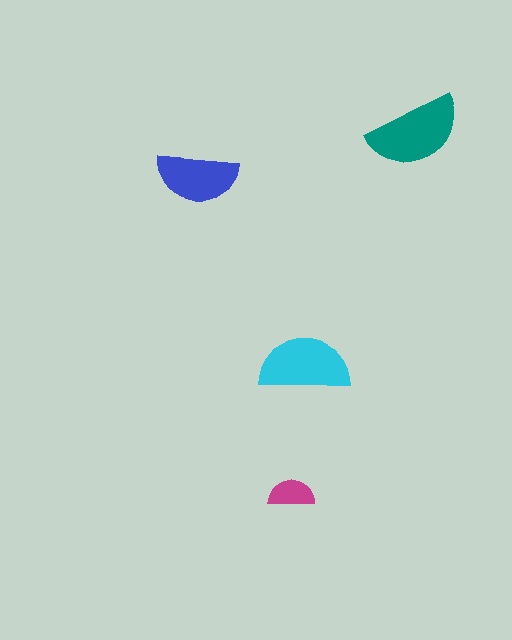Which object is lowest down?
The magenta semicircle is bottommost.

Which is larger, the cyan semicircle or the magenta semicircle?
The cyan one.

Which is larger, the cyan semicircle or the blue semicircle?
The cyan one.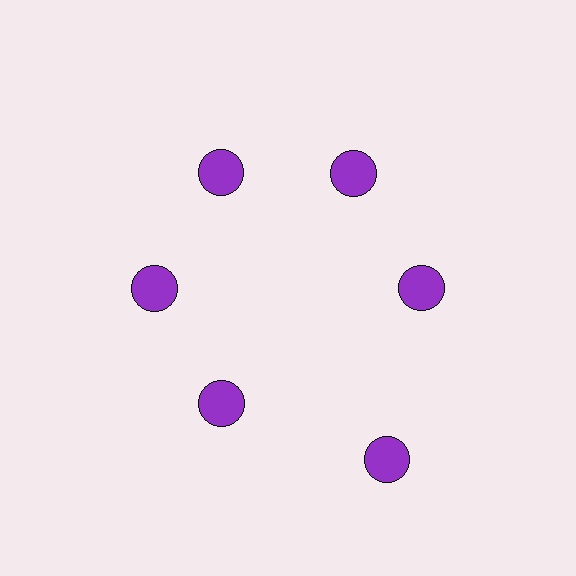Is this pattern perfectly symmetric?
No. The 6 purple circles are arranged in a ring, but one element near the 5 o'clock position is pushed outward from the center, breaking the 6-fold rotational symmetry.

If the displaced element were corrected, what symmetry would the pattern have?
It would have 6-fold rotational symmetry — the pattern would map onto itself every 60 degrees.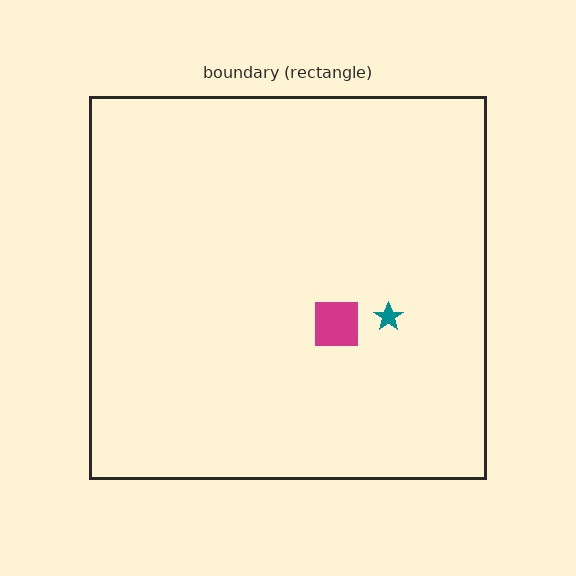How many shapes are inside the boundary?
2 inside, 0 outside.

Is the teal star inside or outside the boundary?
Inside.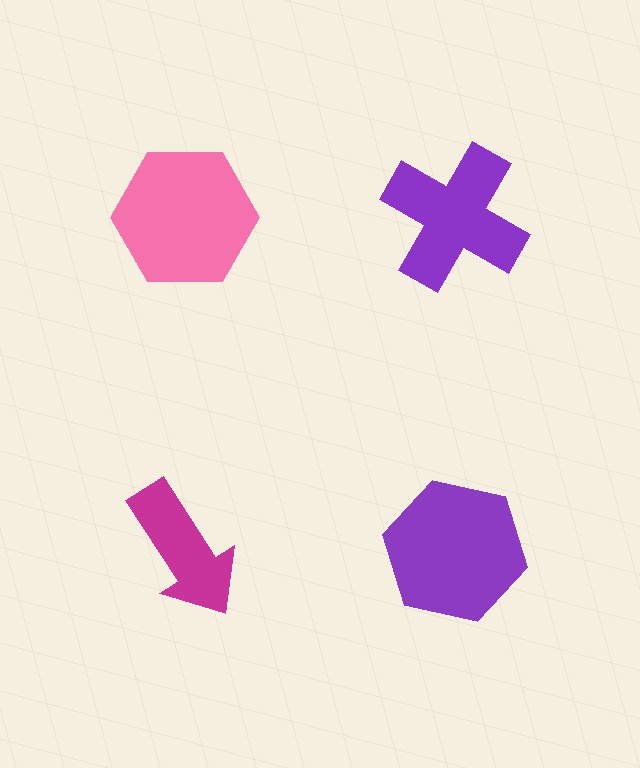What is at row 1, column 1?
A pink hexagon.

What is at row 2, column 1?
A magenta arrow.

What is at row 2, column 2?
A purple hexagon.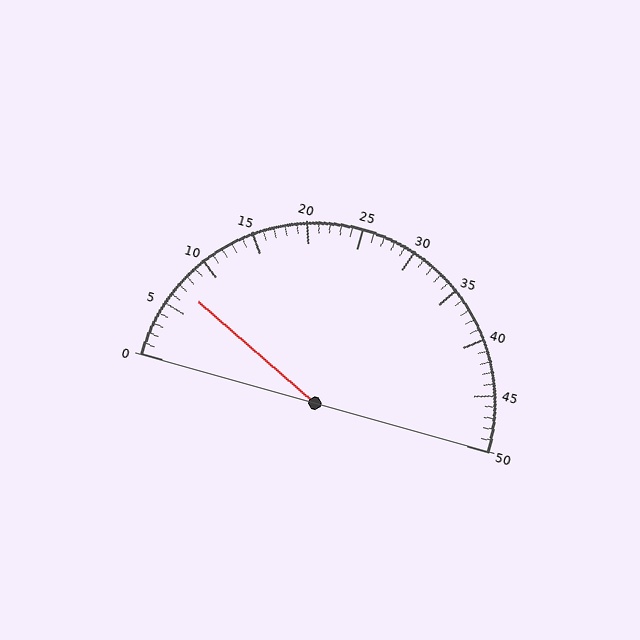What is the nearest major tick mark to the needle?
The nearest major tick mark is 5.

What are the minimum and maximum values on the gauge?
The gauge ranges from 0 to 50.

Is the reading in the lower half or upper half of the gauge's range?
The reading is in the lower half of the range (0 to 50).